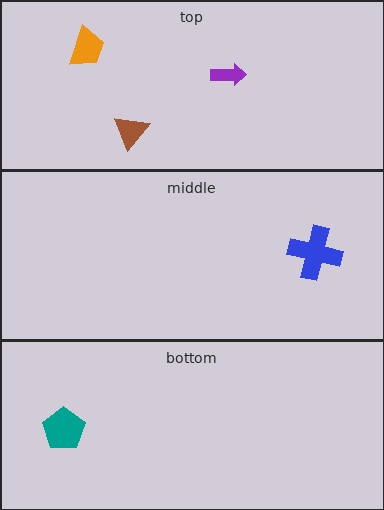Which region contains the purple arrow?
The top region.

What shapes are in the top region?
The purple arrow, the brown triangle, the orange trapezoid.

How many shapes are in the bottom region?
1.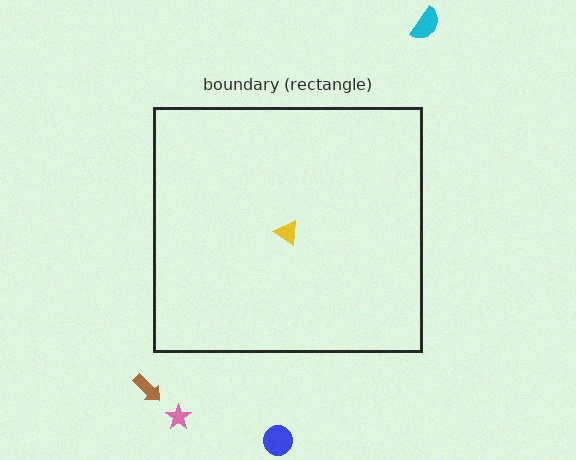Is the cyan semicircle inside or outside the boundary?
Outside.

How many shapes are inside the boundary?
1 inside, 4 outside.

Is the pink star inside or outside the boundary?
Outside.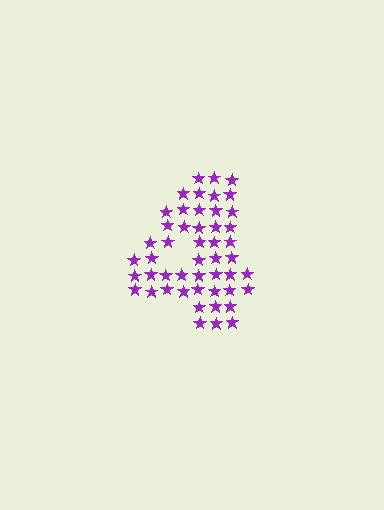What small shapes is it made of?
It is made of small stars.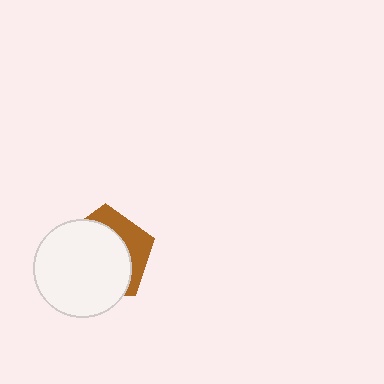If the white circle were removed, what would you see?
You would see the complete brown pentagon.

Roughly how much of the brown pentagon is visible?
A small part of it is visible (roughly 30%).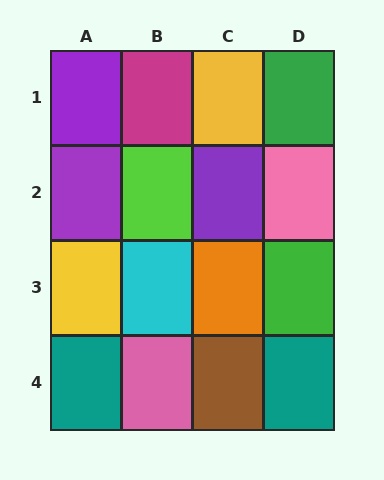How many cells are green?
2 cells are green.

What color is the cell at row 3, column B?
Cyan.